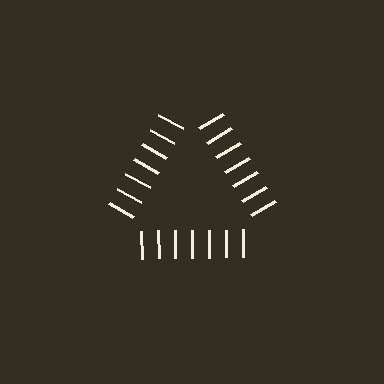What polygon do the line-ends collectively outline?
An illusory triangle — the line segments terminate on its edges but no continuous stroke is drawn.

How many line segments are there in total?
21 — 7 along each of the 3 edges.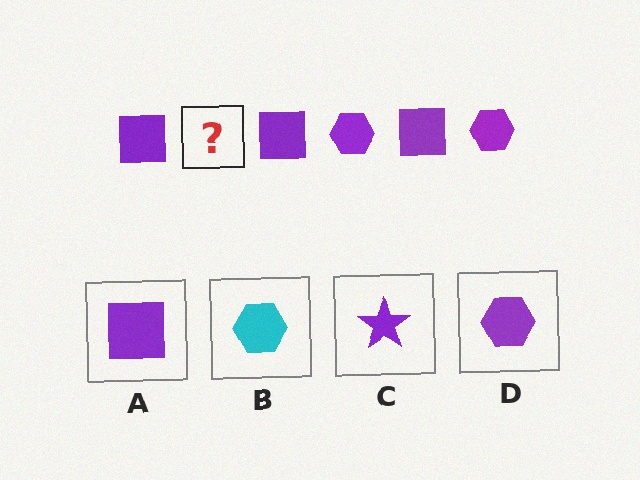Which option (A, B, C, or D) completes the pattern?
D.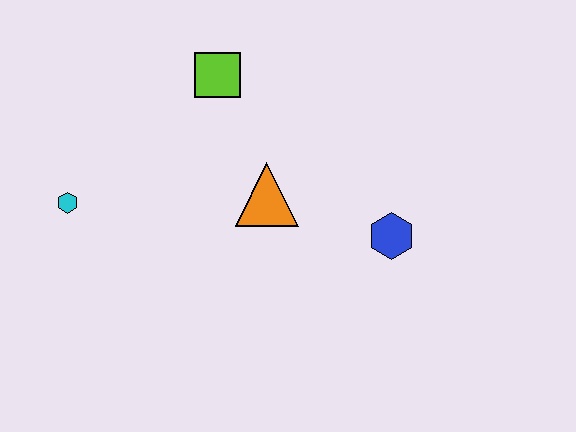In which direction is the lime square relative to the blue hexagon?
The lime square is to the left of the blue hexagon.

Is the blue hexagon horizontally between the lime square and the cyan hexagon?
No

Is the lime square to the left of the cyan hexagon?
No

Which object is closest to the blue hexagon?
The orange triangle is closest to the blue hexagon.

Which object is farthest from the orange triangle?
The cyan hexagon is farthest from the orange triangle.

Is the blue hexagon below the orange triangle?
Yes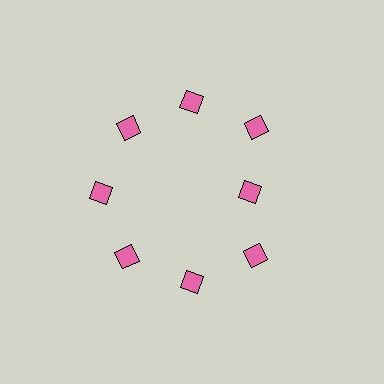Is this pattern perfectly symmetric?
No. The 8 pink diamonds are arranged in a ring, but one element near the 3 o'clock position is pulled inward toward the center, breaking the 8-fold rotational symmetry.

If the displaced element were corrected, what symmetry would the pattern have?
It would have 8-fold rotational symmetry — the pattern would map onto itself every 45 degrees.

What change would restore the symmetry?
The symmetry would be restored by moving it outward, back onto the ring so that all 8 diamonds sit at equal angles and equal distance from the center.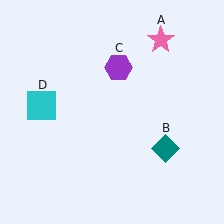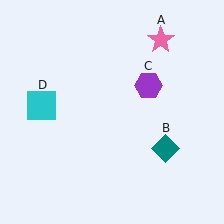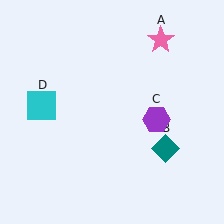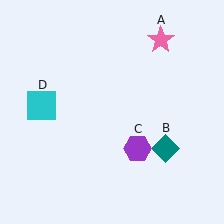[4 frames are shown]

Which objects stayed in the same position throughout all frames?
Pink star (object A) and teal diamond (object B) and cyan square (object D) remained stationary.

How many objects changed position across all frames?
1 object changed position: purple hexagon (object C).